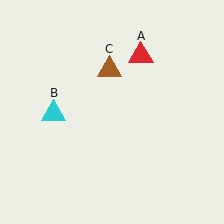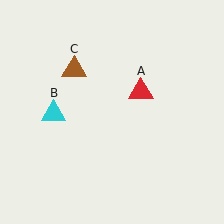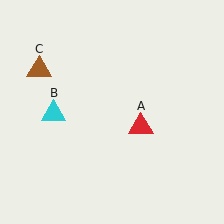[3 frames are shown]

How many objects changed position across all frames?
2 objects changed position: red triangle (object A), brown triangle (object C).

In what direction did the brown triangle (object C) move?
The brown triangle (object C) moved left.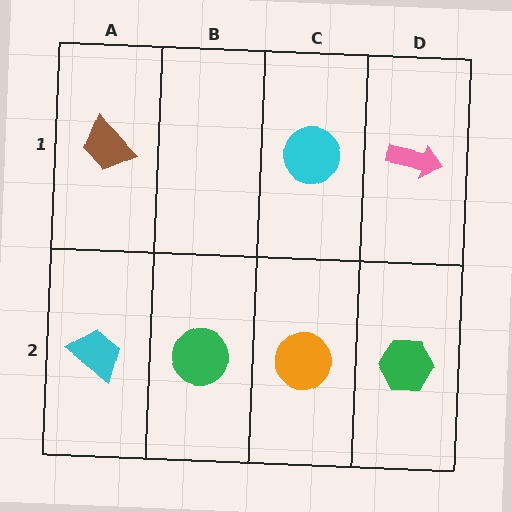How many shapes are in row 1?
3 shapes.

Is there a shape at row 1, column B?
No, that cell is empty.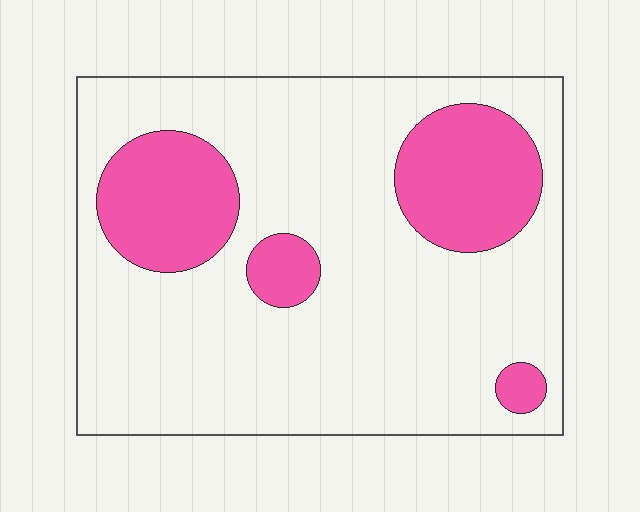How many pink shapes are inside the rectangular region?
4.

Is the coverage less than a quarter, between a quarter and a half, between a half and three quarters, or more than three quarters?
Less than a quarter.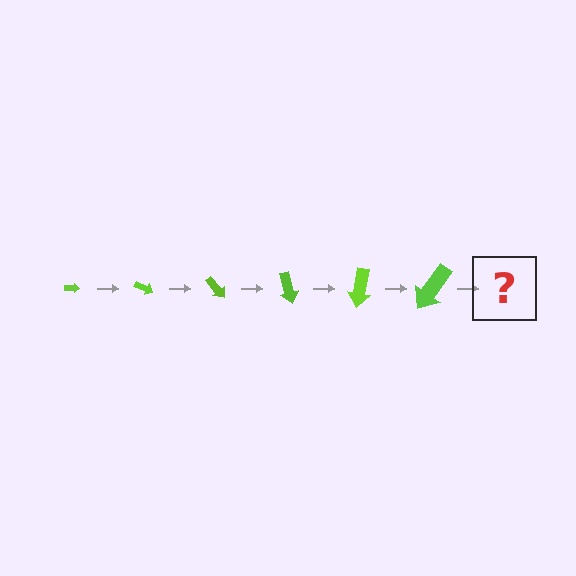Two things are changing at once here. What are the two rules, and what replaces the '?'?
The two rules are that the arrow grows larger each step and it rotates 25 degrees each step. The '?' should be an arrow, larger than the previous one and rotated 150 degrees from the start.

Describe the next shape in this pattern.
It should be an arrow, larger than the previous one and rotated 150 degrees from the start.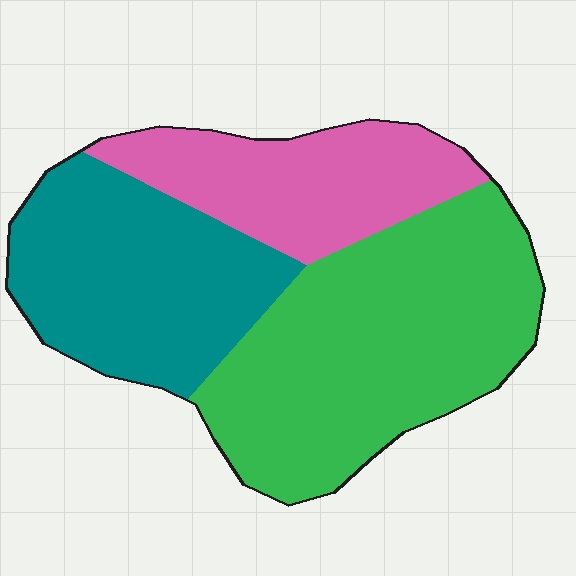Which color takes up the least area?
Pink, at roughly 25%.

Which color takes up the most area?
Green, at roughly 45%.